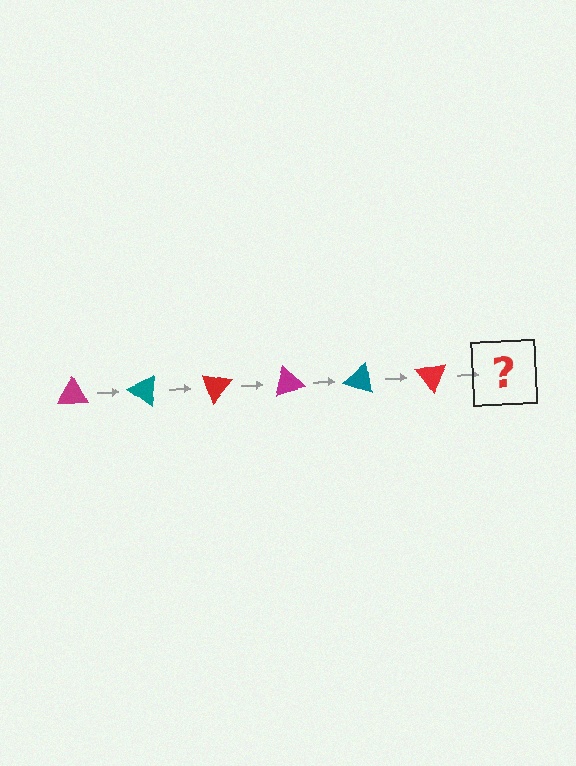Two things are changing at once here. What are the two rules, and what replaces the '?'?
The two rules are that it rotates 35 degrees each step and the color cycles through magenta, teal, and red. The '?' should be a magenta triangle, rotated 210 degrees from the start.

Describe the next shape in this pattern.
It should be a magenta triangle, rotated 210 degrees from the start.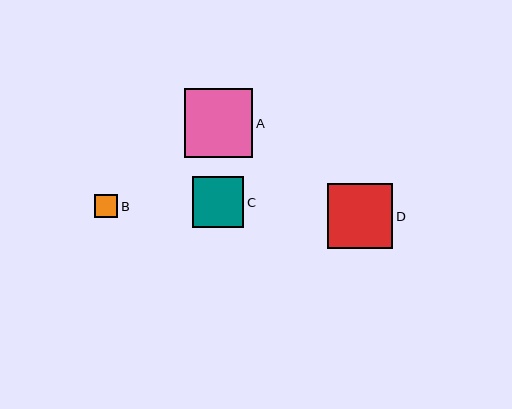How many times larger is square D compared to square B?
Square D is approximately 2.8 times the size of square B.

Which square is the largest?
Square A is the largest with a size of approximately 69 pixels.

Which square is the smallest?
Square B is the smallest with a size of approximately 23 pixels.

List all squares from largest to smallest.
From largest to smallest: A, D, C, B.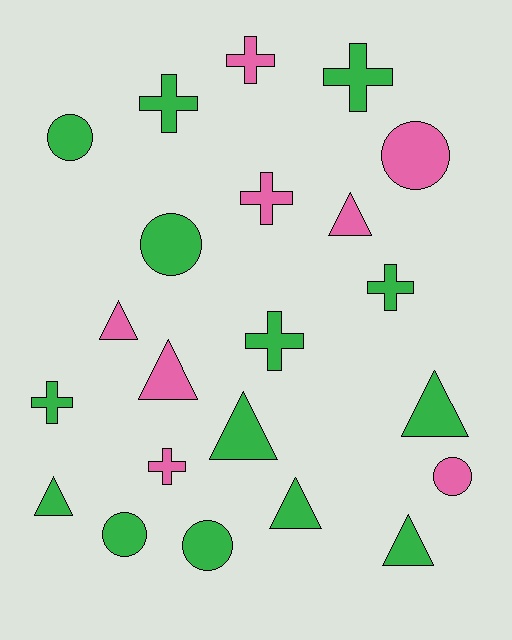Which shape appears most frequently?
Triangle, with 8 objects.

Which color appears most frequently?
Green, with 14 objects.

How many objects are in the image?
There are 22 objects.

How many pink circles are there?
There are 2 pink circles.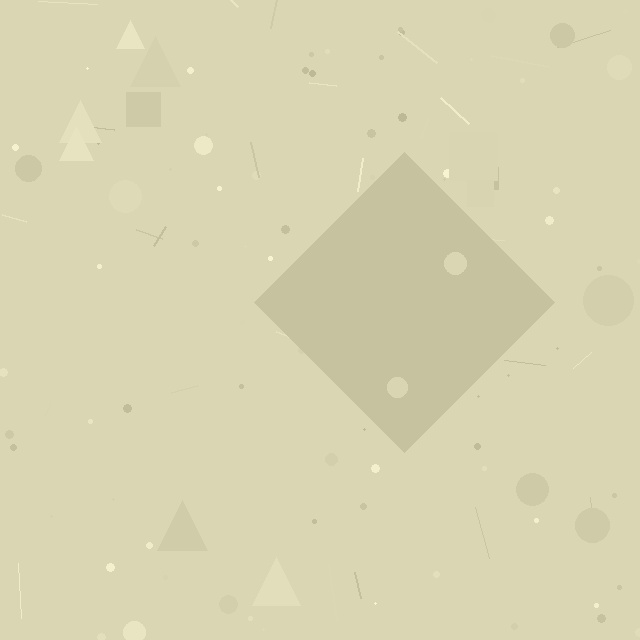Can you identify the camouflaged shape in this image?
The camouflaged shape is a diamond.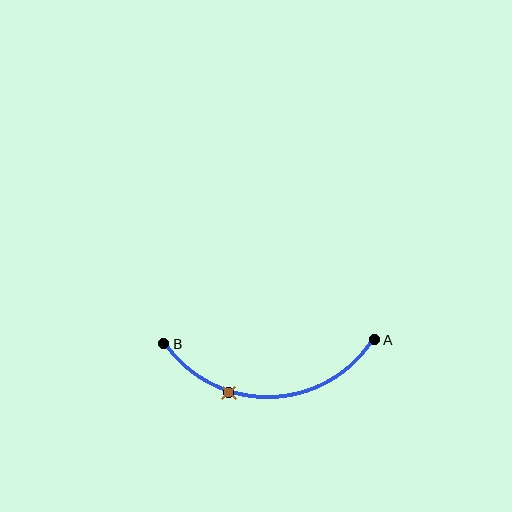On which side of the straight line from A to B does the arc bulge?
The arc bulges below the straight line connecting A and B.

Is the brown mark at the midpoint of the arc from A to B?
No. The brown mark lies on the arc but is closer to endpoint B. The arc midpoint would be at the point on the curve equidistant along the arc from both A and B.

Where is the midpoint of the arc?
The arc midpoint is the point on the curve farthest from the straight line joining A and B. It sits below that line.